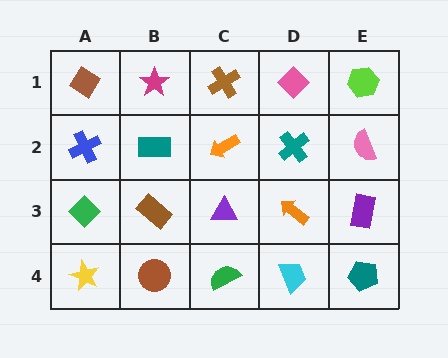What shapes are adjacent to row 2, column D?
A pink diamond (row 1, column D), an orange arrow (row 3, column D), an orange arrow (row 2, column C), a pink semicircle (row 2, column E).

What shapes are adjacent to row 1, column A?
A blue cross (row 2, column A), a magenta star (row 1, column B).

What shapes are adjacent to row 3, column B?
A teal rectangle (row 2, column B), a brown circle (row 4, column B), a green diamond (row 3, column A), a purple triangle (row 3, column C).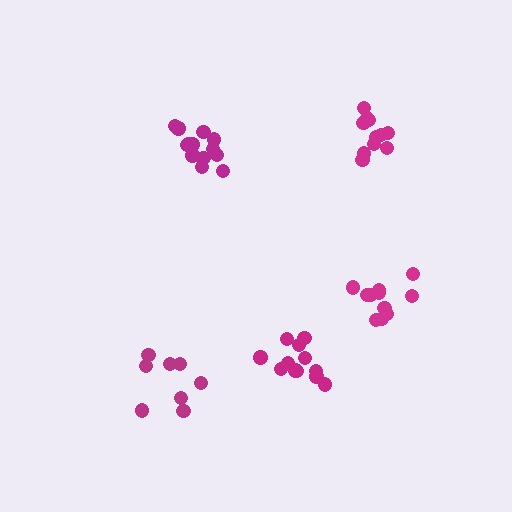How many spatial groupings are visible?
There are 5 spatial groupings.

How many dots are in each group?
Group 1: 12 dots, Group 2: 8 dots, Group 3: 11 dots, Group 4: 11 dots, Group 5: 13 dots (55 total).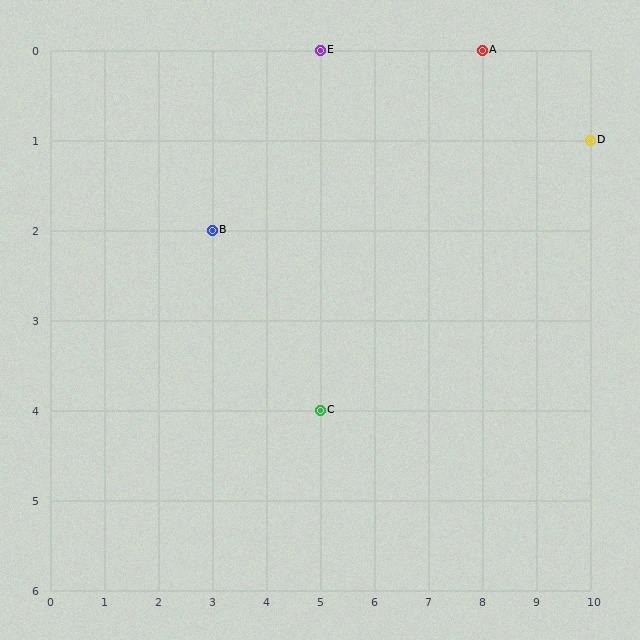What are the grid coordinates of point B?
Point B is at grid coordinates (3, 2).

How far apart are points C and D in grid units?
Points C and D are 5 columns and 3 rows apart (about 5.8 grid units diagonally).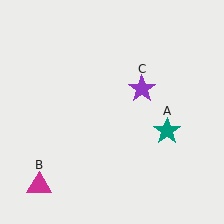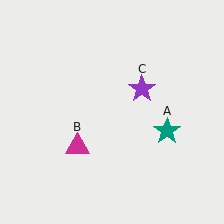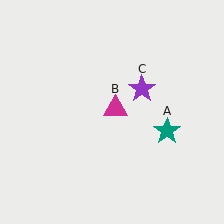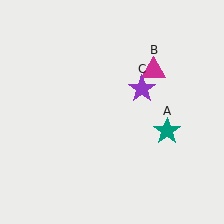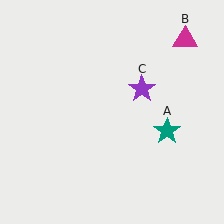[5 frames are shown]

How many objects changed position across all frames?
1 object changed position: magenta triangle (object B).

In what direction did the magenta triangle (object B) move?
The magenta triangle (object B) moved up and to the right.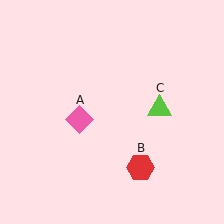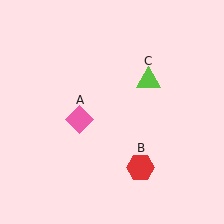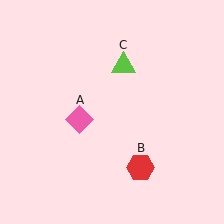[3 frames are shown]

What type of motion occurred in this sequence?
The lime triangle (object C) rotated counterclockwise around the center of the scene.